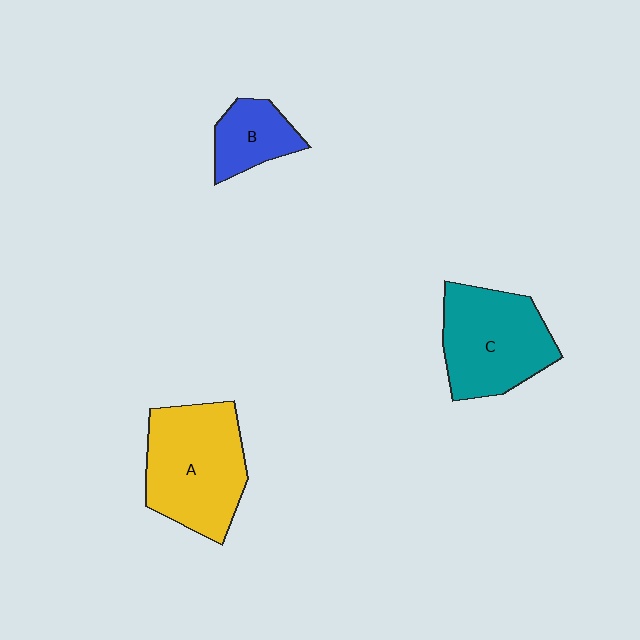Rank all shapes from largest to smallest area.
From largest to smallest: A (yellow), C (teal), B (blue).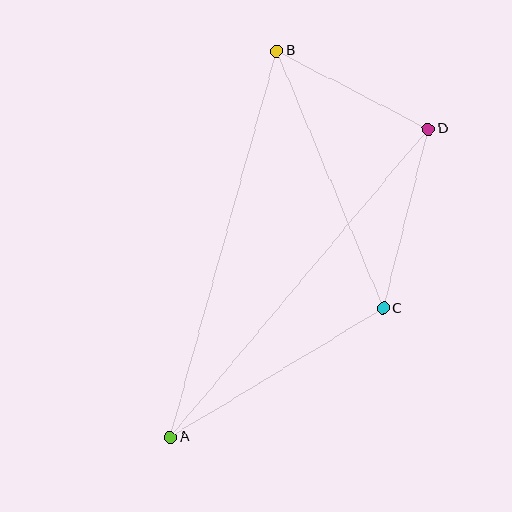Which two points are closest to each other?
Points B and D are closest to each other.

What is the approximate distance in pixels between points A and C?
The distance between A and C is approximately 249 pixels.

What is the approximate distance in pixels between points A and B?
The distance between A and B is approximately 401 pixels.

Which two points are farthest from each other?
Points A and D are farthest from each other.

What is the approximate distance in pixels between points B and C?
The distance between B and C is approximately 279 pixels.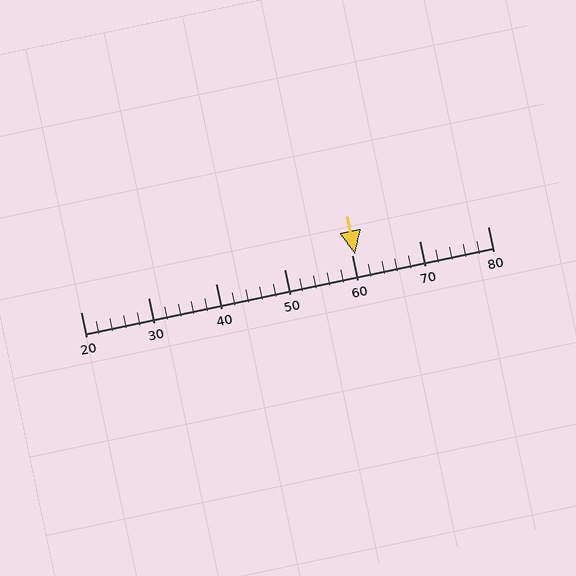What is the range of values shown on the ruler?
The ruler shows values from 20 to 80.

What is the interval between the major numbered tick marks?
The major tick marks are spaced 10 units apart.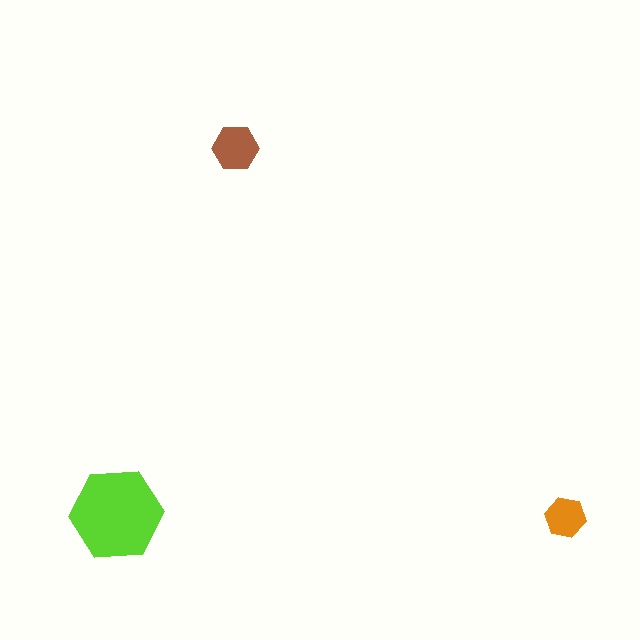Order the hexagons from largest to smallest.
the lime one, the brown one, the orange one.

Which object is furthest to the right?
The orange hexagon is rightmost.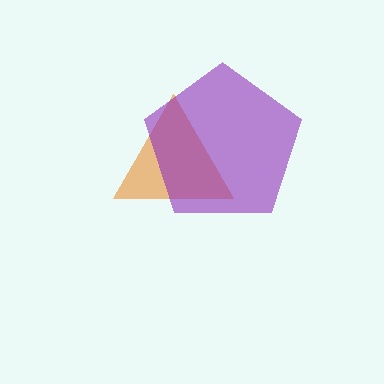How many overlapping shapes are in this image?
There are 2 overlapping shapes in the image.